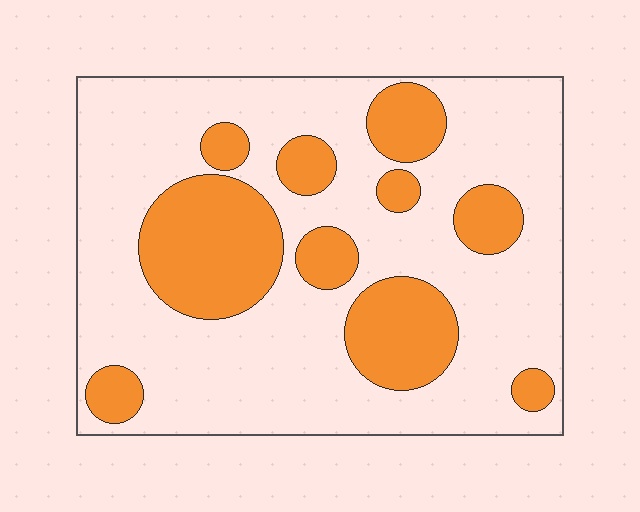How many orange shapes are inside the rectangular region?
10.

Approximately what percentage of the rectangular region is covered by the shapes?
Approximately 30%.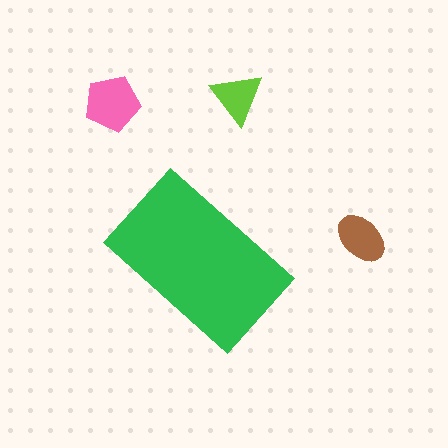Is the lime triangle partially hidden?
No, the lime triangle is fully visible.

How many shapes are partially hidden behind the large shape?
0 shapes are partially hidden.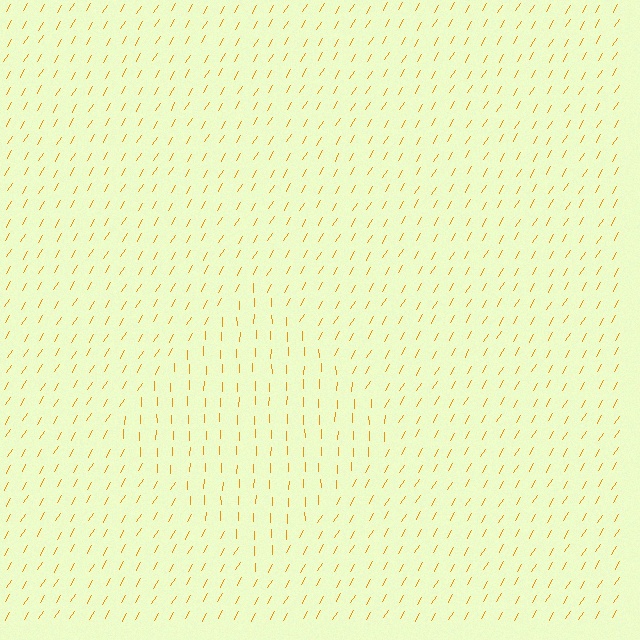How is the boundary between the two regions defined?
The boundary is defined purely by a change in line orientation (approximately 30 degrees difference). All lines are the same color and thickness.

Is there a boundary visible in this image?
Yes, there is a texture boundary formed by a change in line orientation.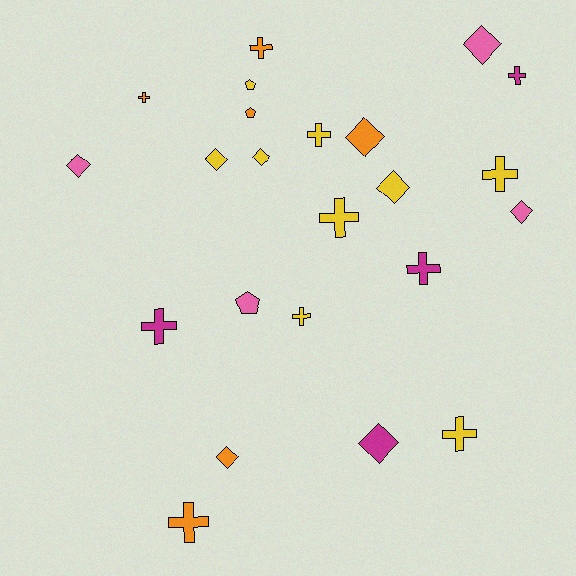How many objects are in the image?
There are 23 objects.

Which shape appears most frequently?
Cross, with 11 objects.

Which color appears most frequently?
Yellow, with 9 objects.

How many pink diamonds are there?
There are 3 pink diamonds.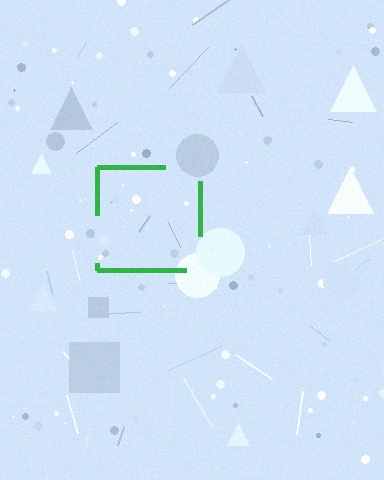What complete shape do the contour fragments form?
The contour fragments form a square.